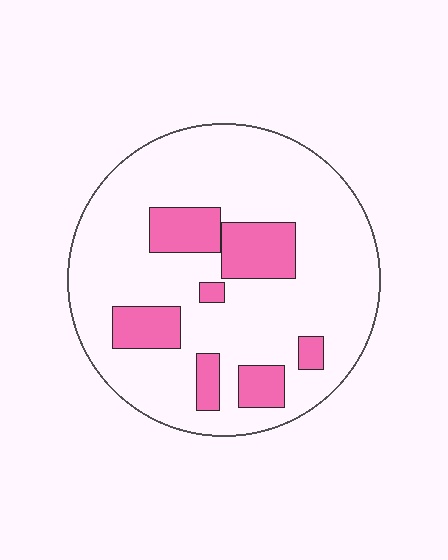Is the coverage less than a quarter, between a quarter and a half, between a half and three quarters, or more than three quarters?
Less than a quarter.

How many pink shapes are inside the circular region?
7.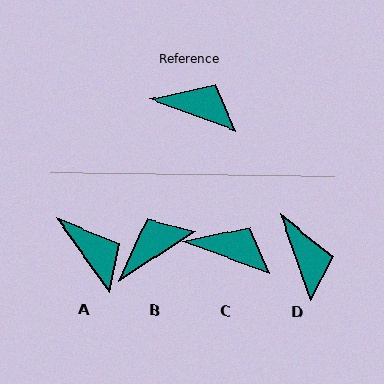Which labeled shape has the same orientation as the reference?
C.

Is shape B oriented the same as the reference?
No, it is off by about 53 degrees.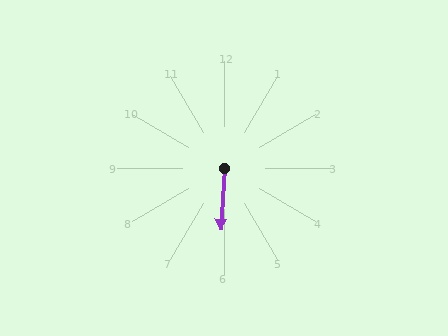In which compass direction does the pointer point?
South.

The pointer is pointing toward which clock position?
Roughly 6 o'clock.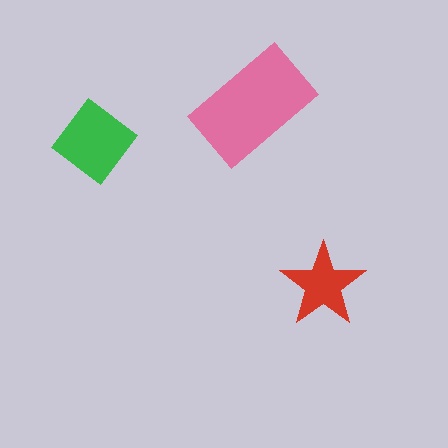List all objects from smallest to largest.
The red star, the green diamond, the pink rectangle.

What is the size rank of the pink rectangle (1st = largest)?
1st.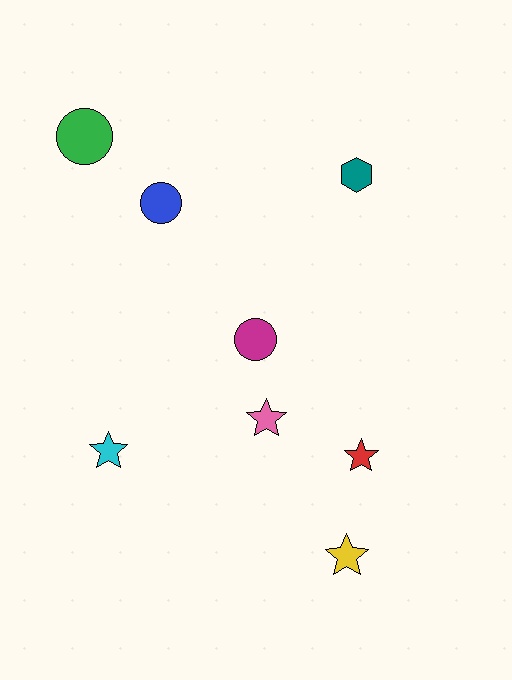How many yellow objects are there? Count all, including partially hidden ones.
There is 1 yellow object.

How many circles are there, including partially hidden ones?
There are 3 circles.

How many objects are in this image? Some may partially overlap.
There are 8 objects.